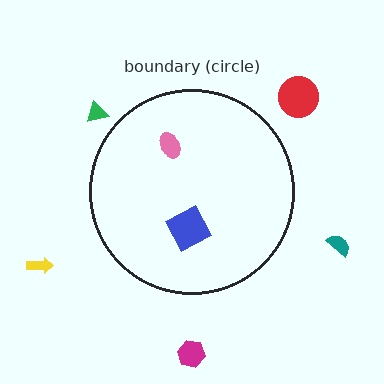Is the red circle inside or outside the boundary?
Outside.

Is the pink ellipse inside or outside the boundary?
Inside.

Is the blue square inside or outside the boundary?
Inside.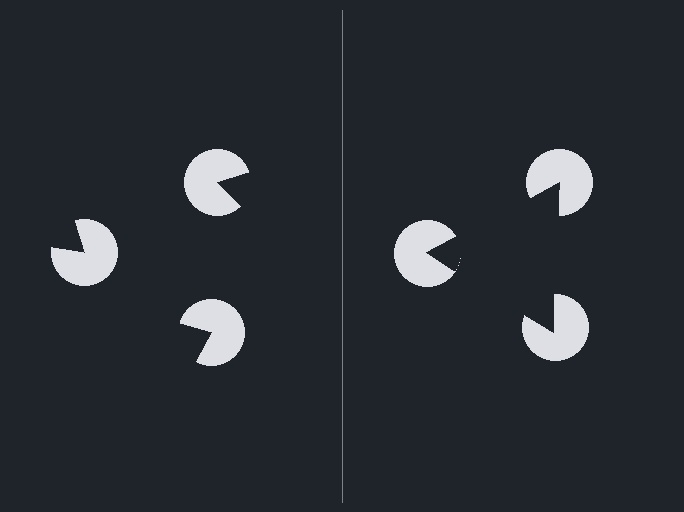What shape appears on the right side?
An illusory triangle.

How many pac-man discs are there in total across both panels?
6 — 3 on each side.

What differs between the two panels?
The pac-man discs are positioned identically on both sides; only the wedge orientations differ. On the right they align to a triangle; on the left they are misaligned.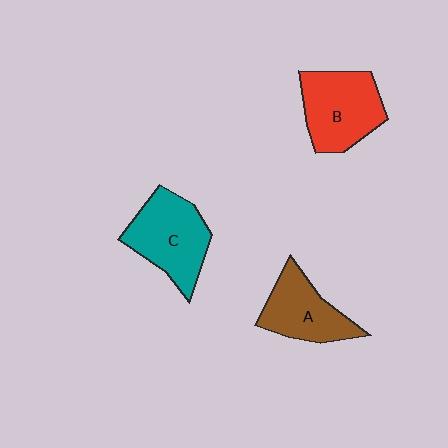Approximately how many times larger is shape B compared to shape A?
Approximately 1.2 times.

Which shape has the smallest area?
Shape A (brown).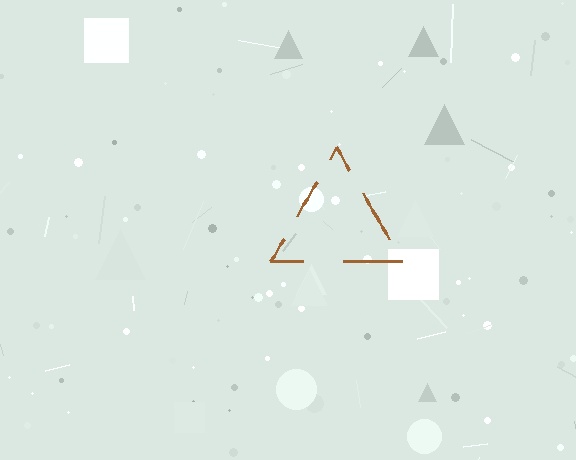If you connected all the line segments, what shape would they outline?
They would outline a triangle.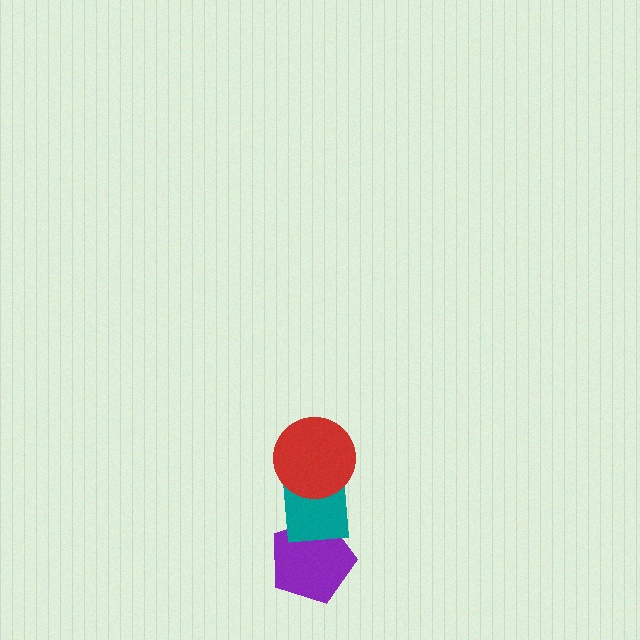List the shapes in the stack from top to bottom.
From top to bottom: the red circle, the teal square, the purple pentagon.